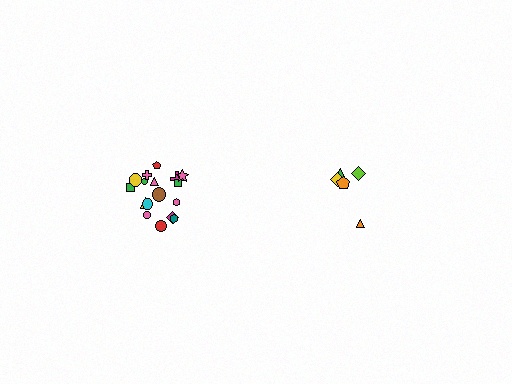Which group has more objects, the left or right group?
The left group.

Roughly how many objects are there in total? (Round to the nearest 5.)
Roughly 25 objects in total.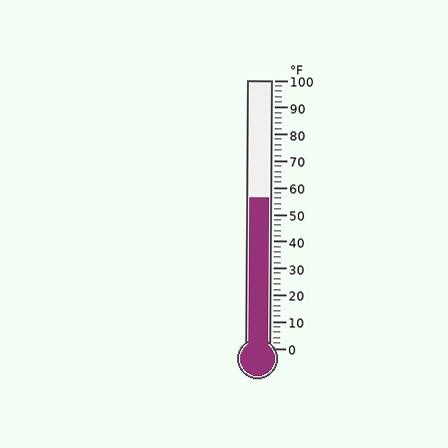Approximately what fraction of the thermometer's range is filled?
The thermometer is filled to approximately 55% of its range.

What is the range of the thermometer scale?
The thermometer scale ranges from 0°F to 100°F.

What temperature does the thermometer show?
The thermometer shows approximately 56°F.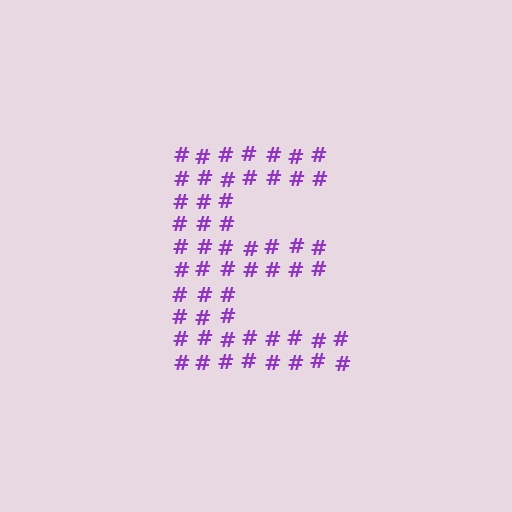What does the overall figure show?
The overall figure shows the letter E.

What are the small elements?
The small elements are hash symbols.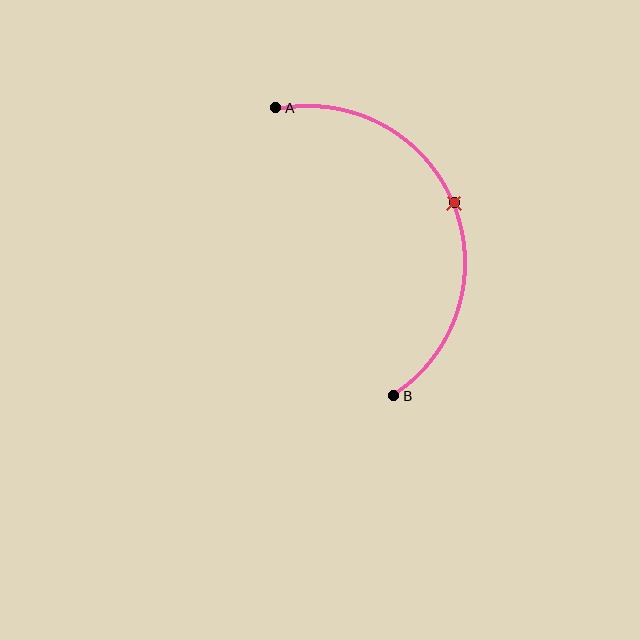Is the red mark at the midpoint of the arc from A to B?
Yes. The red mark lies on the arc at equal arc-length from both A and B — it is the arc midpoint.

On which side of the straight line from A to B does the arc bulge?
The arc bulges to the right of the straight line connecting A and B.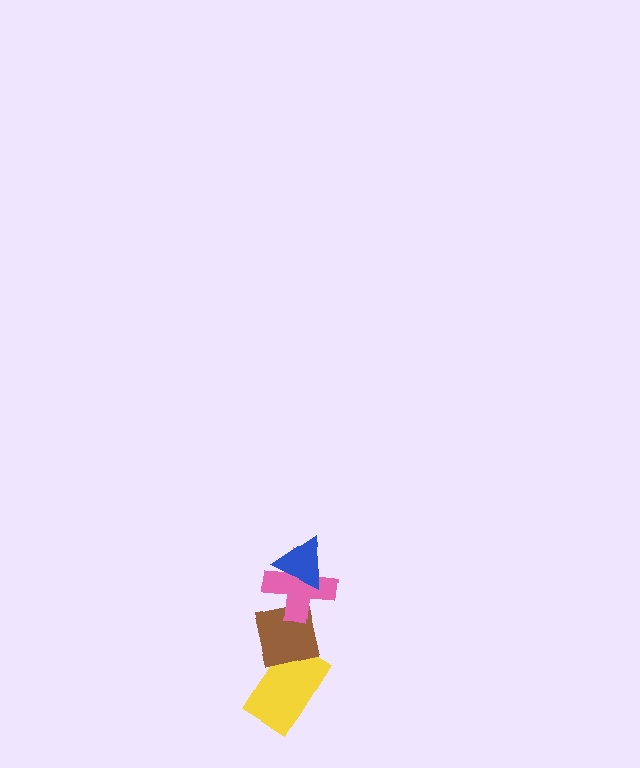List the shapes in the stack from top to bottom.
From top to bottom: the blue triangle, the pink cross, the brown square, the yellow rectangle.